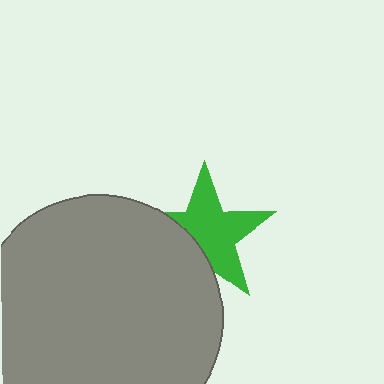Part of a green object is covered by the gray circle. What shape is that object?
It is a star.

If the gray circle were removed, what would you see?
You would see the complete green star.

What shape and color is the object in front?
The object in front is a gray circle.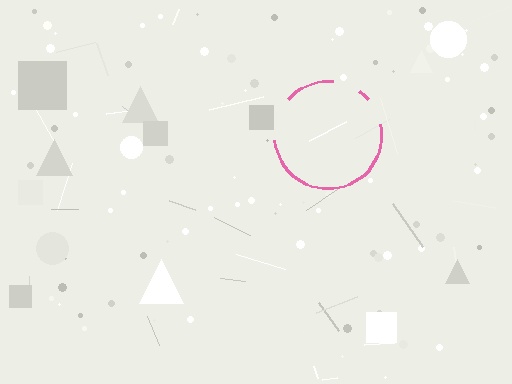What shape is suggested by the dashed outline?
The dashed outline suggests a circle.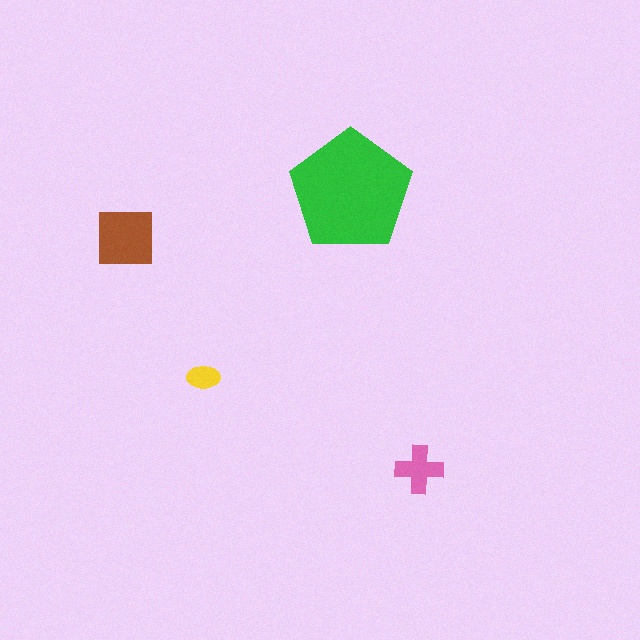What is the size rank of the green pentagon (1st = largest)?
1st.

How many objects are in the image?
There are 4 objects in the image.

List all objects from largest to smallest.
The green pentagon, the brown square, the pink cross, the yellow ellipse.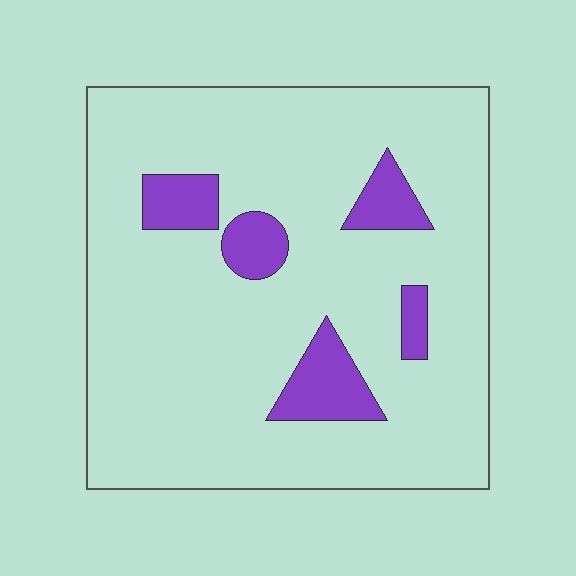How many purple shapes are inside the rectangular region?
5.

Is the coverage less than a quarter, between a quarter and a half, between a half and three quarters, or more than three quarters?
Less than a quarter.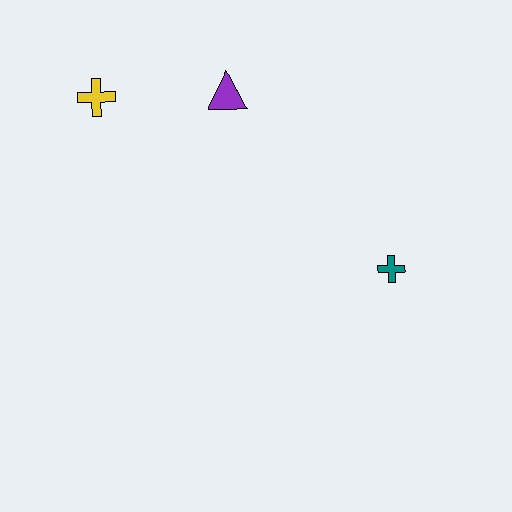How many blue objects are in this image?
There are no blue objects.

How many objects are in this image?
There are 3 objects.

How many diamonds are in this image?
There are no diamonds.